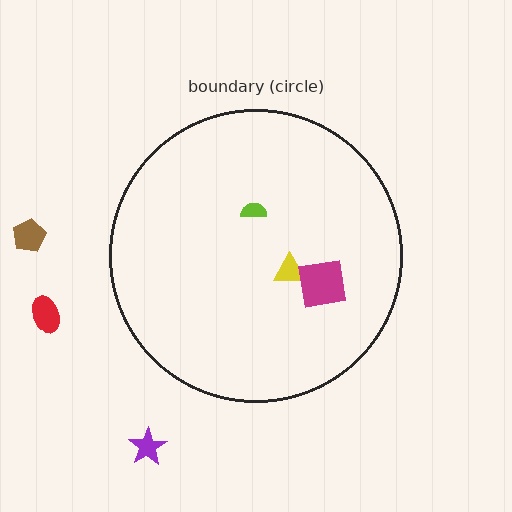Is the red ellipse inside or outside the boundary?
Outside.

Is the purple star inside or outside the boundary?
Outside.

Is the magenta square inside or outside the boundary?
Inside.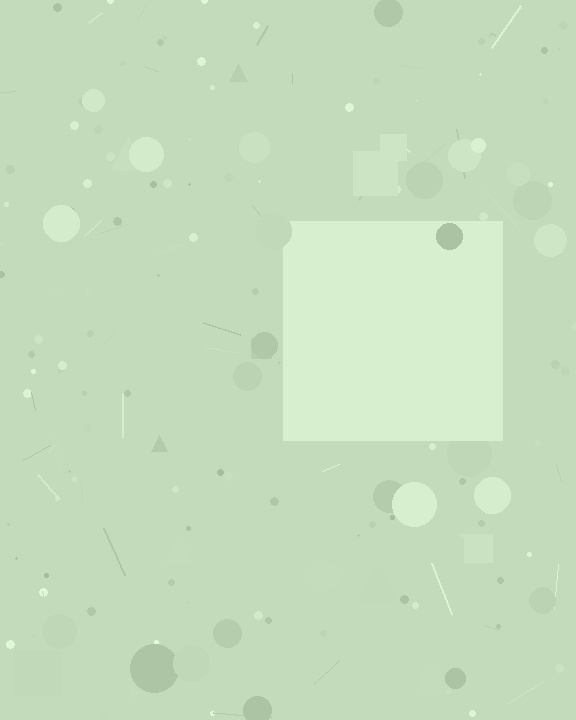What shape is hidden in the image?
A square is hidden in the image.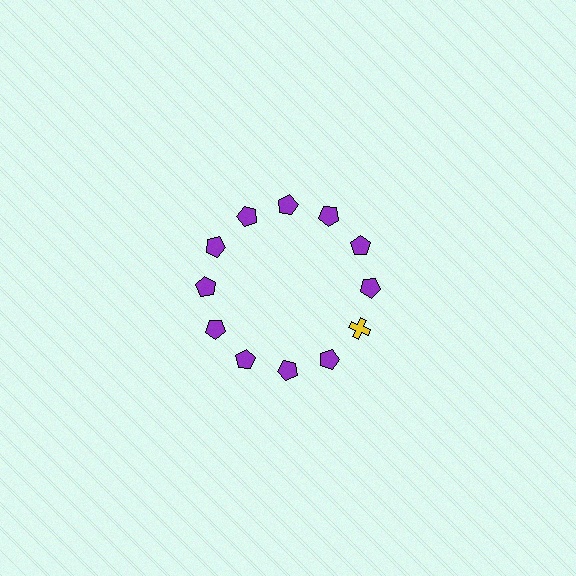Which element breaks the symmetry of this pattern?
The yellow cross at roughly the 4 o'clock position breaks the symmetry. All other shapes are purple pentagons.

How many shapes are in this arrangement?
There are 12 shapes arranged in a ring pattern.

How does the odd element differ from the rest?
It differs in both color (yellow instead of purple) and shape (cross instead of pentagon).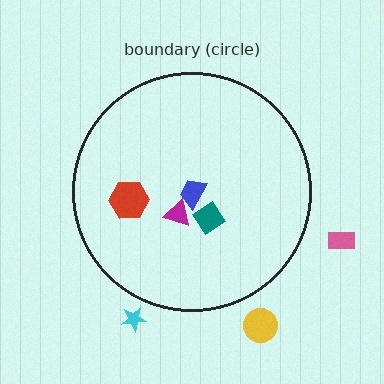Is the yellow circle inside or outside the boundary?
Outside.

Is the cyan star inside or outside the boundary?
Outside.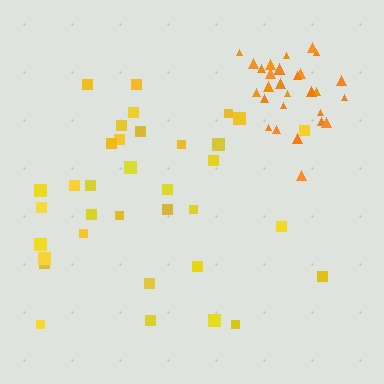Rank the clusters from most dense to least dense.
orange, yellow.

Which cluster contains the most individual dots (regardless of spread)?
Yellow (35).